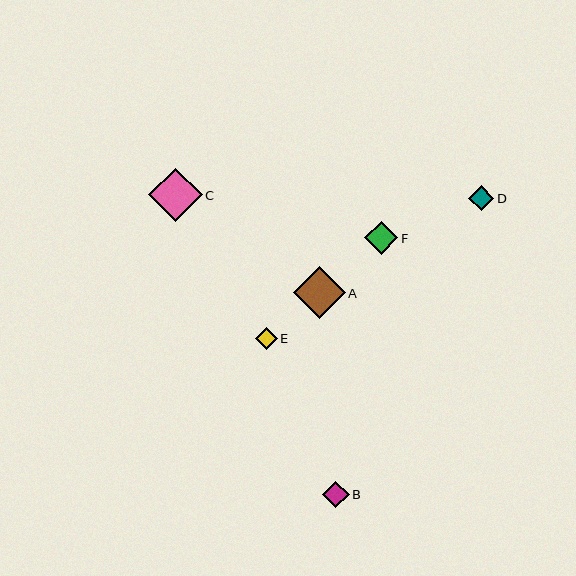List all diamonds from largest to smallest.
From largest to smallest: C, A, F, B, D, E.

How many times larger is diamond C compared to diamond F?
Diamond C is approximately 1.6 times the size of diamond F.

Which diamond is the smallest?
Diamond E is the smallest with a size of approximately 22 pixels.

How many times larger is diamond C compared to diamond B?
Diamond C is approximately 2.0 times the size of diamond B.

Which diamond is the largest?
Diamond C is the largest with a size of approximately 54 pixels.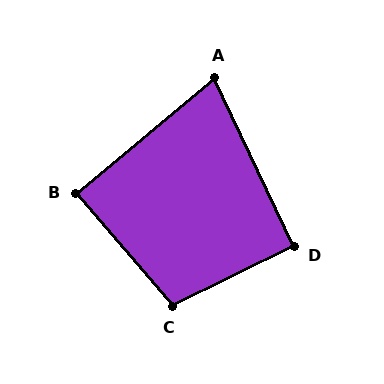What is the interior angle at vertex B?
Approximately 89 degrees (approximately right).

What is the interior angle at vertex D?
Approximately 91 degrees (approximately right).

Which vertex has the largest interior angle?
C, at approximately 104 degrees.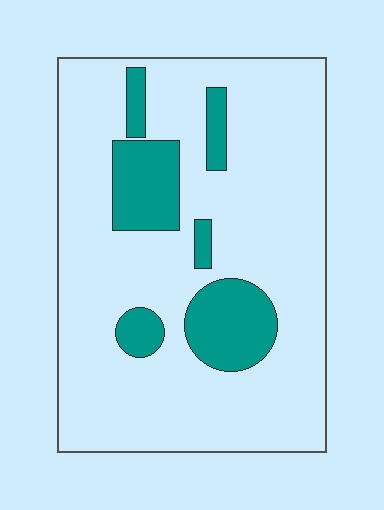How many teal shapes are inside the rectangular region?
6.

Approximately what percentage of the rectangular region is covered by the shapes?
Approximately 20%.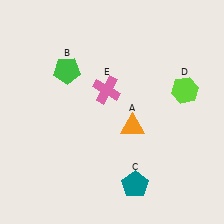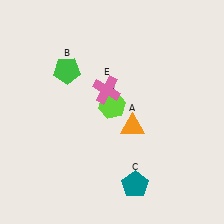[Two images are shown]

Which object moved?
The lime hexagon (D) moved left.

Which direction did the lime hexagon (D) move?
The lime hexagon (D) moved left.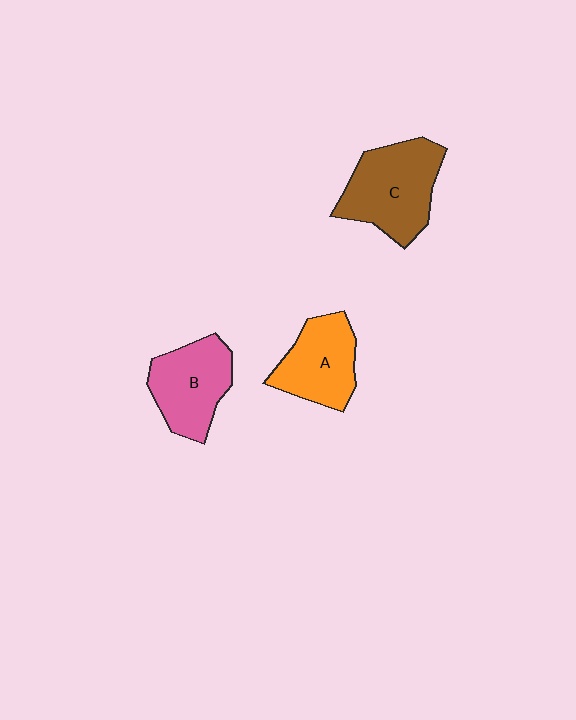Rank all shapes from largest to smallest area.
From largest to smallest: C (brown), B (pink), A (orange).